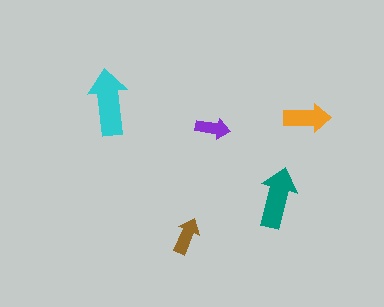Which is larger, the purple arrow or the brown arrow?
The brown one.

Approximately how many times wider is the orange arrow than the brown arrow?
About 1.5 times wider.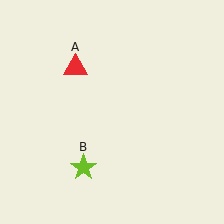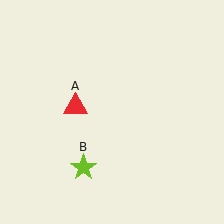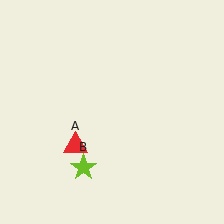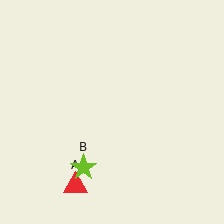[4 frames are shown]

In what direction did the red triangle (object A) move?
The red triangle (object A) moved down.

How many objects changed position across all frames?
1 object changed position: red triangle (object A).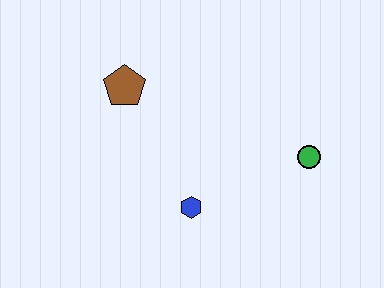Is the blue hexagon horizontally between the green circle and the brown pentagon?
Yes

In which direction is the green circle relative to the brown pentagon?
The green circle is to the right of the brown pentagon.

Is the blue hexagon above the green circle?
No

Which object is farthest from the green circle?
The brown pentagon is farthest from the green circle.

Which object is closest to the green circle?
The blue hexagon is closest to the green circle.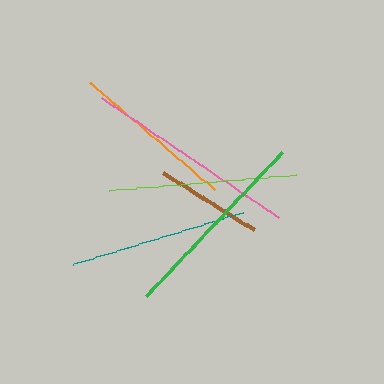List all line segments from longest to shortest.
From longest to shortest: pink, green, lime, teal, orange, brown.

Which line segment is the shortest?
The brown line is the shortest at approximately 107 pixels.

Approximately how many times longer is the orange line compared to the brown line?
The orange line is approximately 1.5 times the length of the brown line.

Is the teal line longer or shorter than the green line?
The green line is longer than the teal line.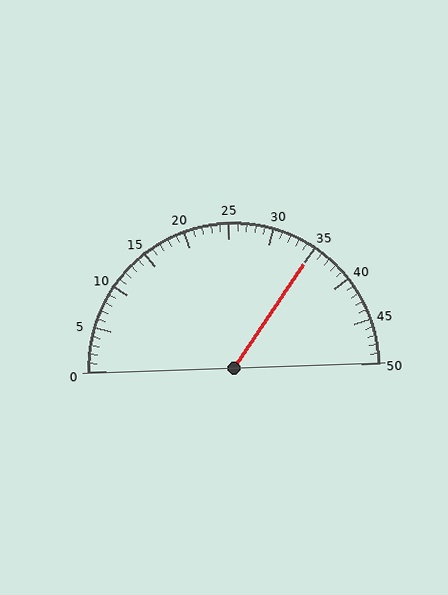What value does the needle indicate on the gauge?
The needle indicates approximately 35.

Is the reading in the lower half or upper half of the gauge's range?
The reading is in the upper half of the range (0 to 50).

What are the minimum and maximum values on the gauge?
The gauge ranges from 0 to 50.